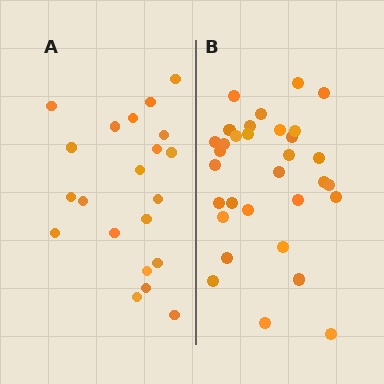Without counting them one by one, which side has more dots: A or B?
Region B (the right region) has more dots.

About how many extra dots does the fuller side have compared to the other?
Region B has roughly 12 or so more dots than region A.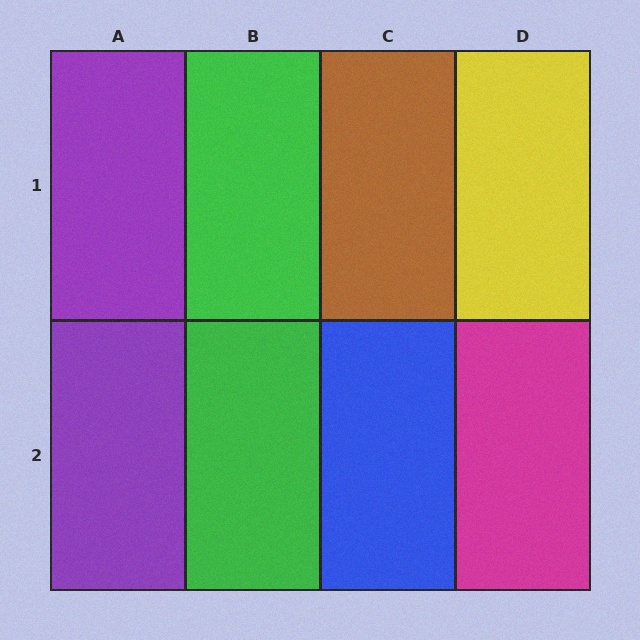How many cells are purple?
2 cells are purple.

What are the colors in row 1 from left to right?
Purple, green, brown, yellow.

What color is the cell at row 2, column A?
Purple.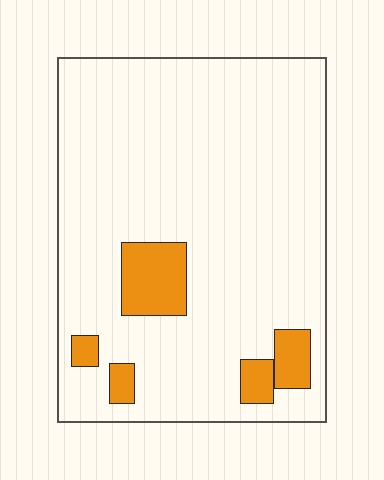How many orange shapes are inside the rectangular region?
5.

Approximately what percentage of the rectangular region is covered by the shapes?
Approximately 10%.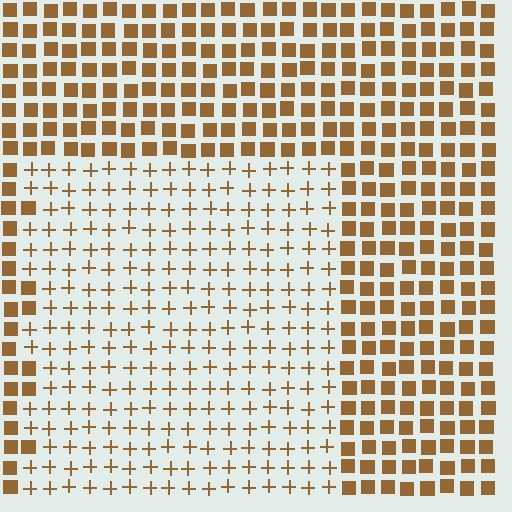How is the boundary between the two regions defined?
The boundary is defined by a change in element shape: plus signs inside vs. squares outside. All elements share the same color and spacing.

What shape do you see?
I see a rectangle.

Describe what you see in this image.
The image is filled with small brown elements arranged in a uniform grid. A rectangle-shaped region contains plus signs, while the surrounding area contains squares. The boundary is defined purely by the change in element shape.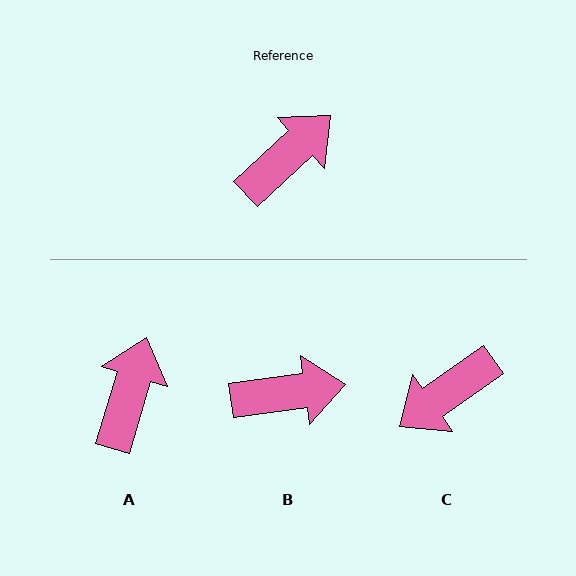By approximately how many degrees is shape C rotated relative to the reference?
Approximately 172 degrees counter-clockwise.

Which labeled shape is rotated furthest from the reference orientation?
C, about 172 degrees away.